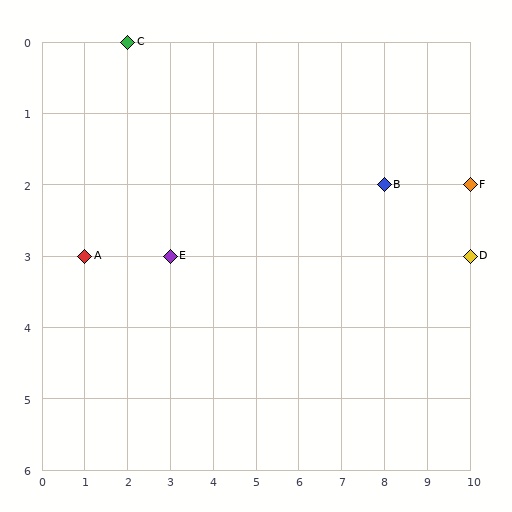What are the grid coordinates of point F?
Point F is at grid coordinates (10, 2).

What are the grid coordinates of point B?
Point B is at grid coordinates (8, 2).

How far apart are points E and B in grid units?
Points E and B are 5 columns and 1 row apart (about 5.1 grid units diagonally).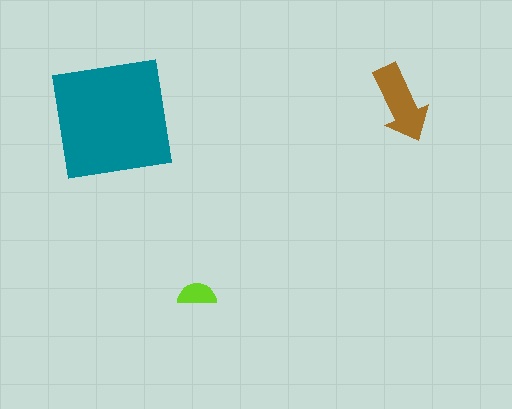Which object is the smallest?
The lime semicircle.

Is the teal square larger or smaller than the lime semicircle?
Larger.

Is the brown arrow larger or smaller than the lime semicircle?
Larger.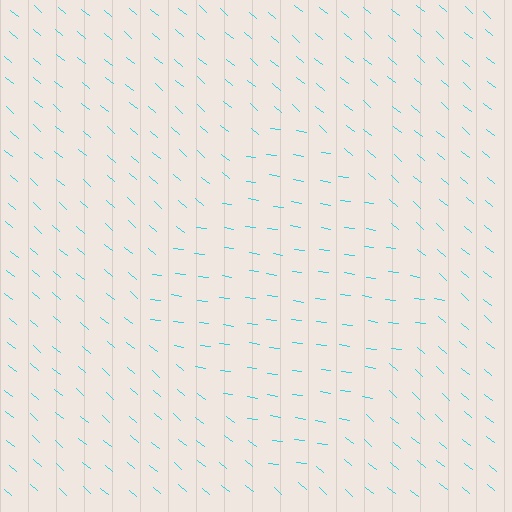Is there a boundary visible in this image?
Yes, there is a texture boundary formed by a change in line orientation.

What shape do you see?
I see a diamond.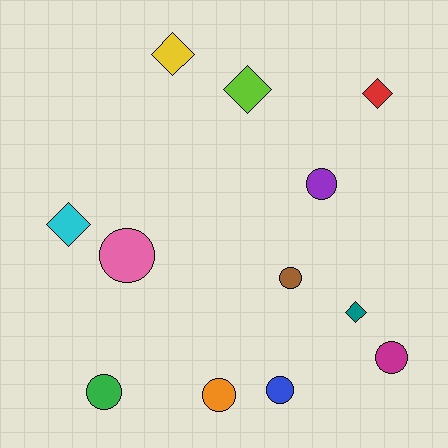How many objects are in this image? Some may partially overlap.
There are 12 objects.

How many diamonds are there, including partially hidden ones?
There are 5 diamonds.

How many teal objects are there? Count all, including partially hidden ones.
There is 1 teal object.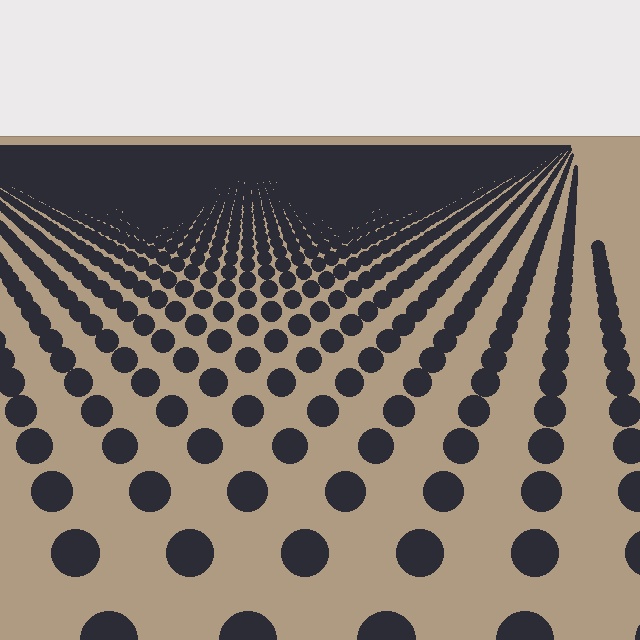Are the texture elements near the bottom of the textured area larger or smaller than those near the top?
Larger. Near the bottom, elements are closer to the viewer and appear at a bigger on-screen size.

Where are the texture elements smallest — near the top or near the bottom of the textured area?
Near the top.